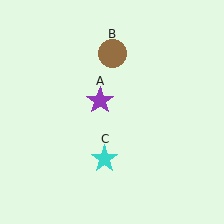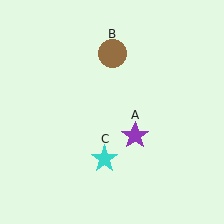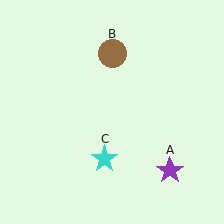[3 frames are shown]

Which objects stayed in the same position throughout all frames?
Brown circle (object B) and cyan star (object C) remained stationary.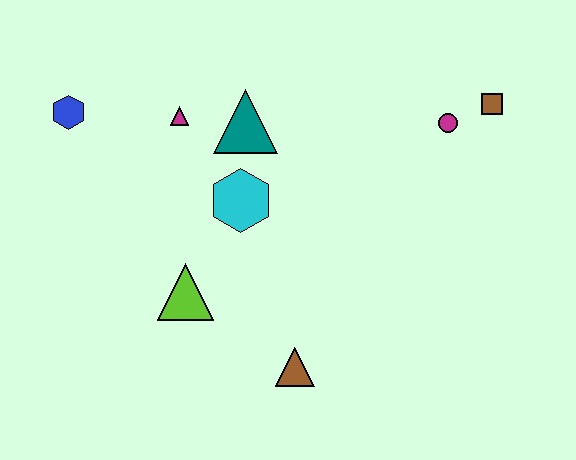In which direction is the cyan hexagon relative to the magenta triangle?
The cyan hexagon is below the magenta triangle.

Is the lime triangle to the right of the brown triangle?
No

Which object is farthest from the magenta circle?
The blue hexagon is farthest from the magenta circle.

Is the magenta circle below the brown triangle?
No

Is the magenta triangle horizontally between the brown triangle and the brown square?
No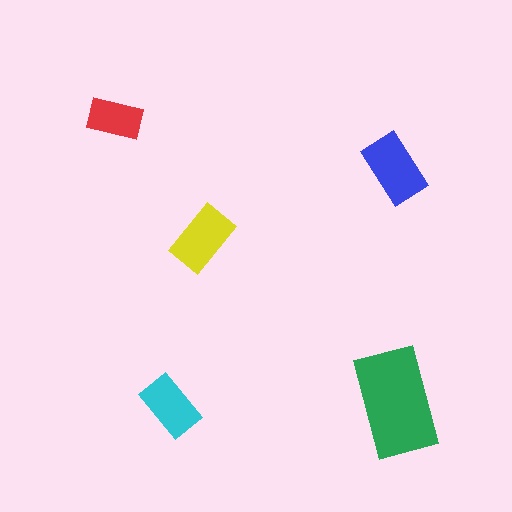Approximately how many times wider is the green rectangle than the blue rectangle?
About 1.5 times wider.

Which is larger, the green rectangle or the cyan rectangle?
The green one.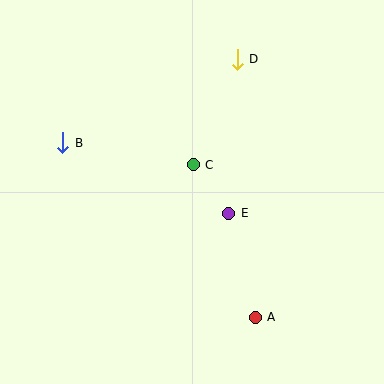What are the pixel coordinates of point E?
Point E is at (229, 213).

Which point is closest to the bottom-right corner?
Point A is closest to the bottom-right corner.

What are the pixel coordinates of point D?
Point D is at (237, 59).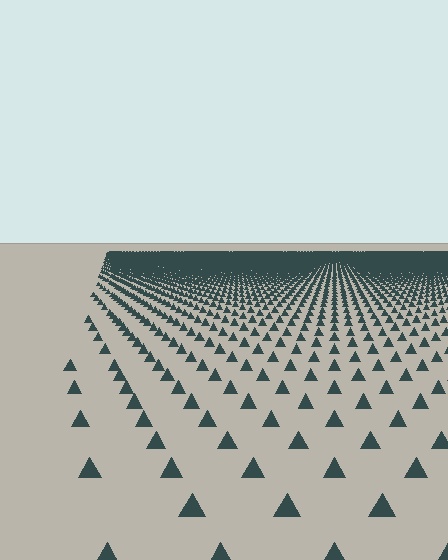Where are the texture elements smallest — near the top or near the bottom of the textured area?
Near the top.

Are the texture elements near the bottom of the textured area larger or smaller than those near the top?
Larger. Near the bottom, elements are closer to the viewer and appear at a bigger on-screen size.